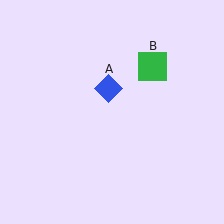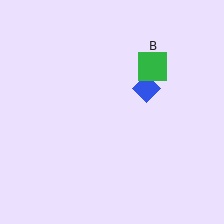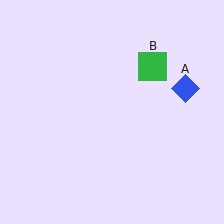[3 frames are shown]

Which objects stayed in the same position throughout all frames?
Green square (object B) remained stationary.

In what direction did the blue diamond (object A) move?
The blue diamond (object A) moved right.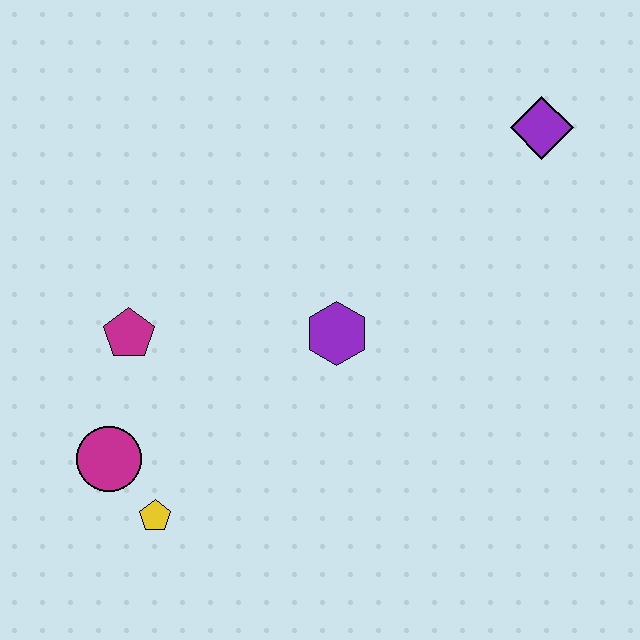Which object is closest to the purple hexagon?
The magenta pentagon is closest to the purple hexagon.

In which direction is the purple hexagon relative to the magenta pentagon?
The purple hexagon is to the right of the magenta pentagon.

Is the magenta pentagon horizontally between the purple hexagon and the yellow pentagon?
No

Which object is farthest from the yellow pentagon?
The purple diamond is farthest from the yellow pentagon.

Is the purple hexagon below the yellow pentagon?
No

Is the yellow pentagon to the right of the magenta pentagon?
Yes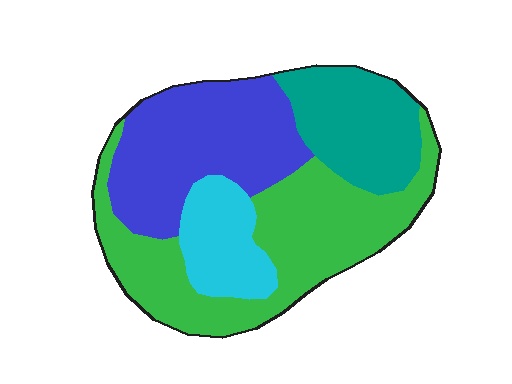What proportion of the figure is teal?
Teal takes up about one fifth (1/5) of the figure.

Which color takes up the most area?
Green, at roughly 40%.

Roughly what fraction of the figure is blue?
Blue covers about 30% of the figure.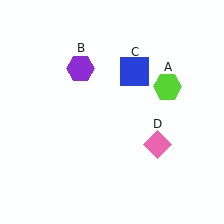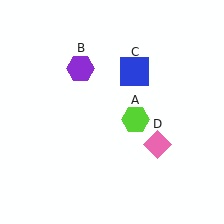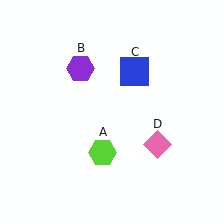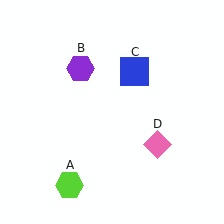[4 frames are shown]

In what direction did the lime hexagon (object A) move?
The lime hexagon (object A) moved down and to the left.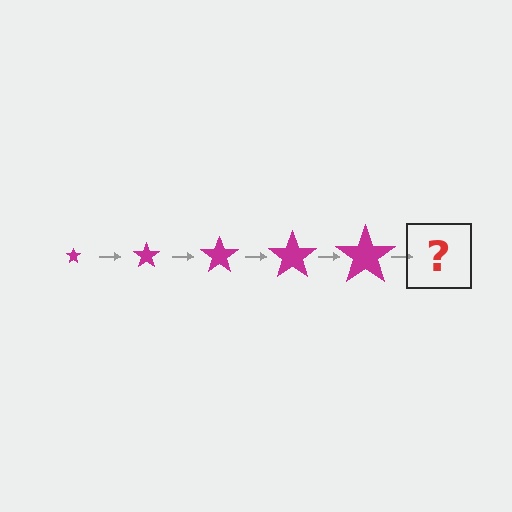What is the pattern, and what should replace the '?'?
The pattern is that the star gets progressively larger each step. The '?' should be a magenta star, larger than the previous one.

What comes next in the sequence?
The next element should be a magenta star, larger than the previous one.